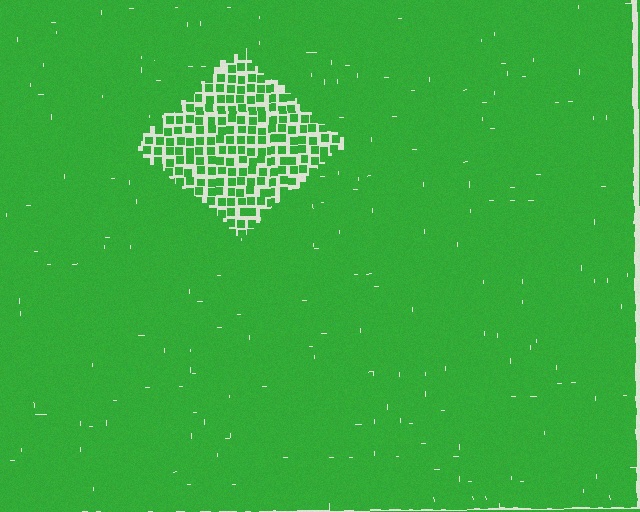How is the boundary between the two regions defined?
The boundary is defined by a change in element density (approximately 2.5x ratio). All elements are the same color, size, and shape.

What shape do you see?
I see a diamond.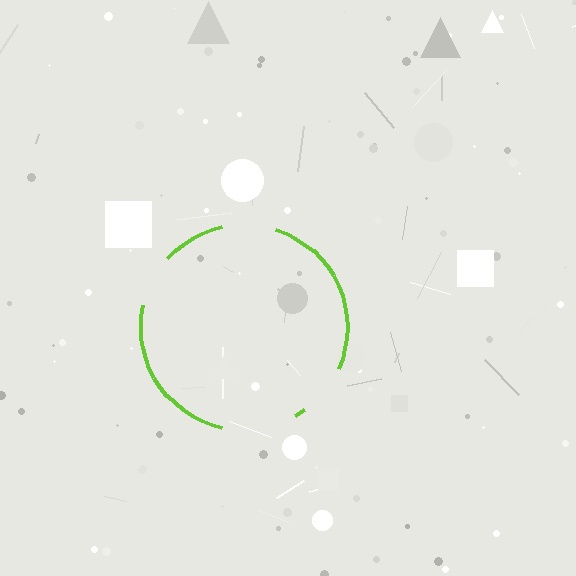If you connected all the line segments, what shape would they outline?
They would outline a circle.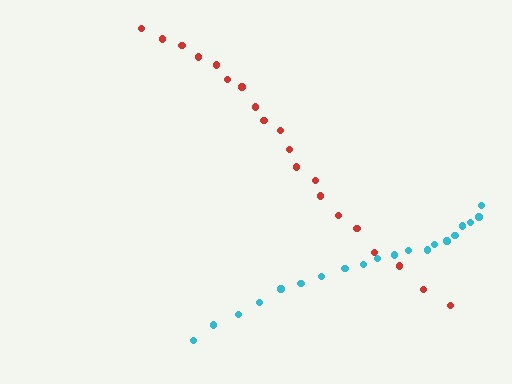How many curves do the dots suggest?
There are 2 distinct paths.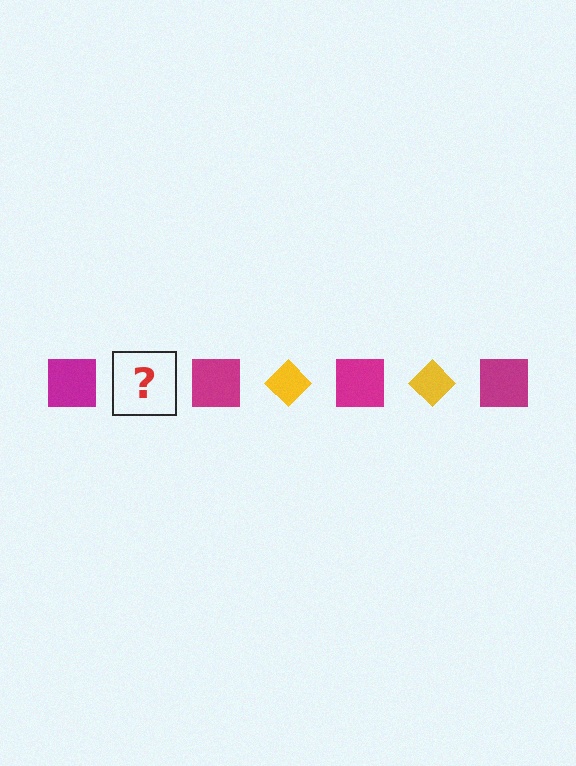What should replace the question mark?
The question mark should be replaced with a yellow diamond.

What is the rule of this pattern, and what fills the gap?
The rule is that the pattern alternates between magenta square and yellow diamond. The gap should be filled with a yellow diamond.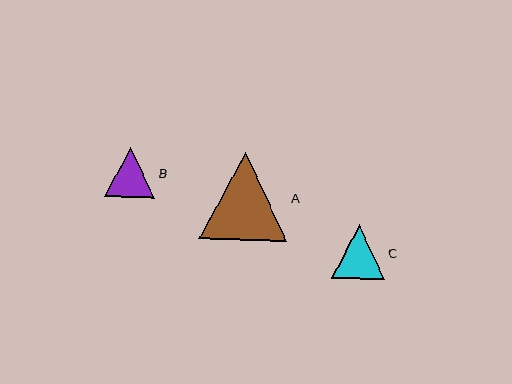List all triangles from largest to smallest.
From largest to smallest: A, C, B.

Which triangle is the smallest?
Triangle B is the smallest with a size of approximately 50 pixels.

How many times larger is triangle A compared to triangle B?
Triangle A is approximately 1.8 times the size of triangle B.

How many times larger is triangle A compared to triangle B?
Triangle A is approximately 1.8 times the size of triangle B.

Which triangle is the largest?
Triangle A is the largest with a size of approximately 88 pixels.